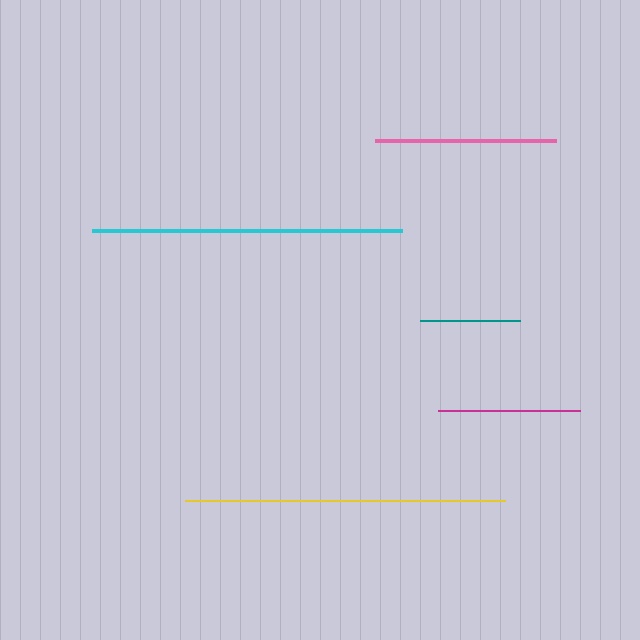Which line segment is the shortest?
The teal line is the shortest at approximately 101 pixels.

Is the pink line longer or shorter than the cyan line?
The cyan line is longer than the pink line.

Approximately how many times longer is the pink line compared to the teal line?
The pink line is approximately 1.8 times the length of the teal line.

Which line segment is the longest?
The yellow line is the longest at approximately 320 pixels.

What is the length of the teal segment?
The teal segment is approximately 101 pixels long.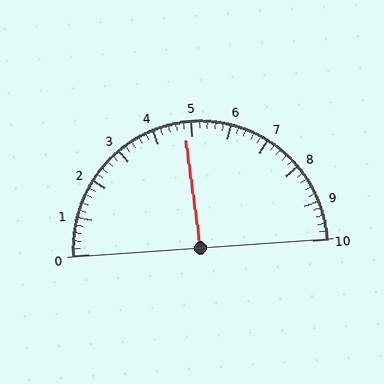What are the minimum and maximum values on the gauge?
The gauge ranges from 0 to 10.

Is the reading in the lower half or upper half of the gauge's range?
The reading is in the lower half of the range (0 to 10).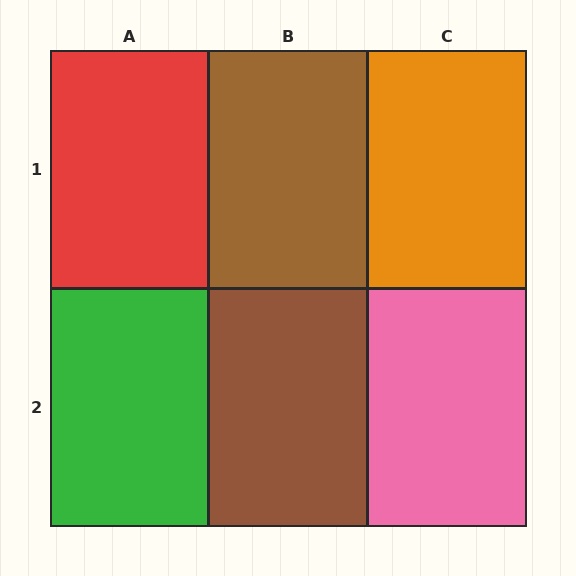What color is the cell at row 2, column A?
Green.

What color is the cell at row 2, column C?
Pink.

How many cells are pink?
1 cell is pink.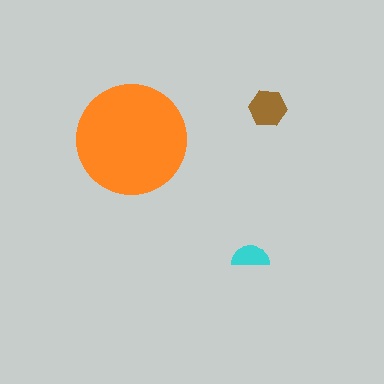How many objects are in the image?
There are 3 objects in the image.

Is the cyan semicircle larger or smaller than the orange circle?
Smaller.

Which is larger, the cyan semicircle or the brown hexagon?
The brown hexagon.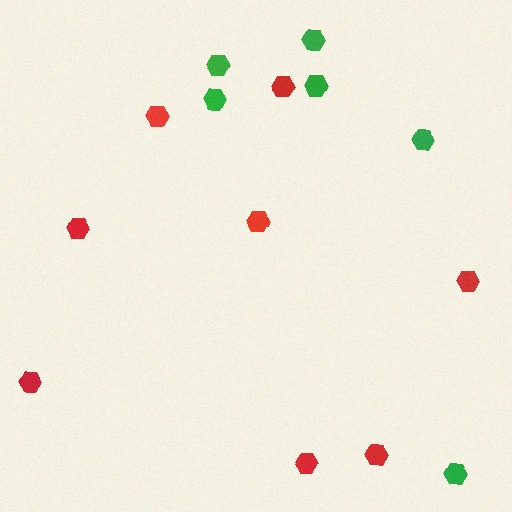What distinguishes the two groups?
There are 2 groups: one group of red hexagons (8) and one group of green hexagons (6).